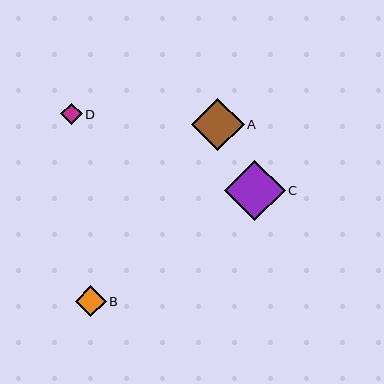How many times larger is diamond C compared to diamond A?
Diamond C is approximately 1.2 times the size of diamond A.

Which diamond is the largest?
Diamond C is the largest with a size of approximately 60 pixels.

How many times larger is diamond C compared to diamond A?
Diamond C is approximately 1.2 times the size of diamond A.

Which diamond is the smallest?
Diamond D is the smallest with a size of approximately 21 pixels.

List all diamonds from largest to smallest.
From largest to smallest: C, A, B, D.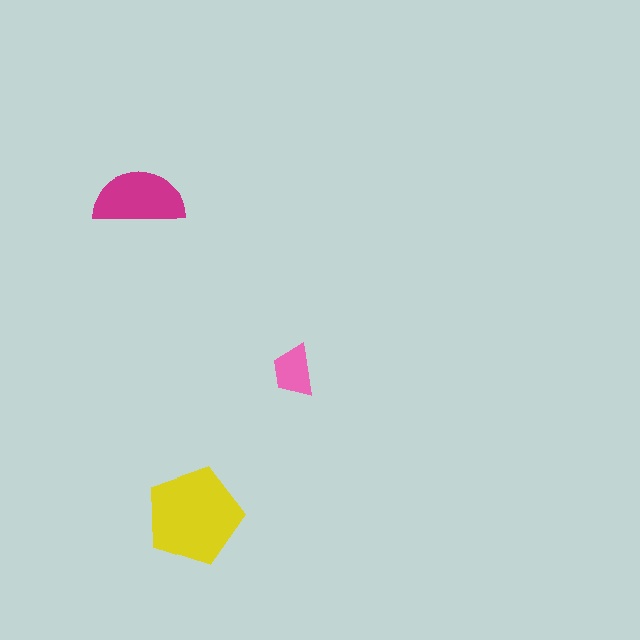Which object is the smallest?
The pink trapezoid.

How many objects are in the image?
There are 3 objects in the image.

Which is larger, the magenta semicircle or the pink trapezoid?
The magenta semicircle.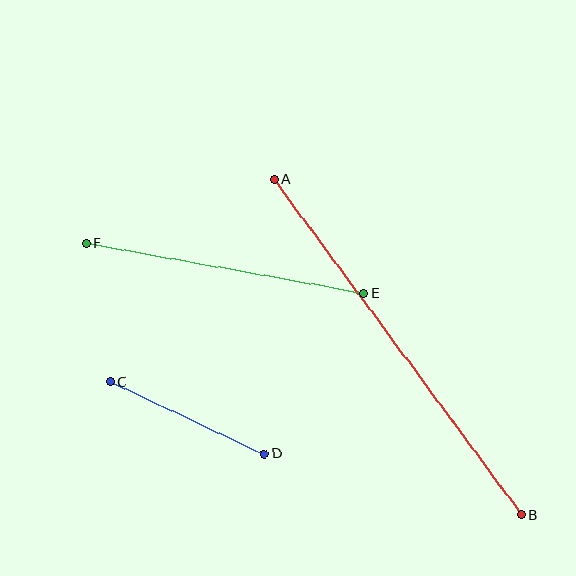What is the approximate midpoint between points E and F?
The midpoint is at approximately (225, 269) pixels.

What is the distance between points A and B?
The distance is approximately 417 pixels.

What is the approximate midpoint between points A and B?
The midpoint is at approximately (398, 347) pixels.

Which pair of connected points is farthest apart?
Points A and B are farthest apart.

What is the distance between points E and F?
The distance is approximately 282 pixels.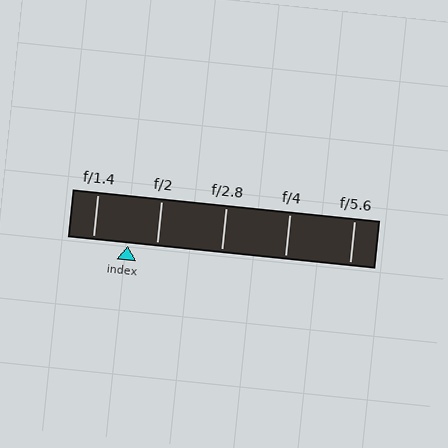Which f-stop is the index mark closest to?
The index mark is closest to f/2.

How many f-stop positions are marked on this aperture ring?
There are 5 f-stop positions marked.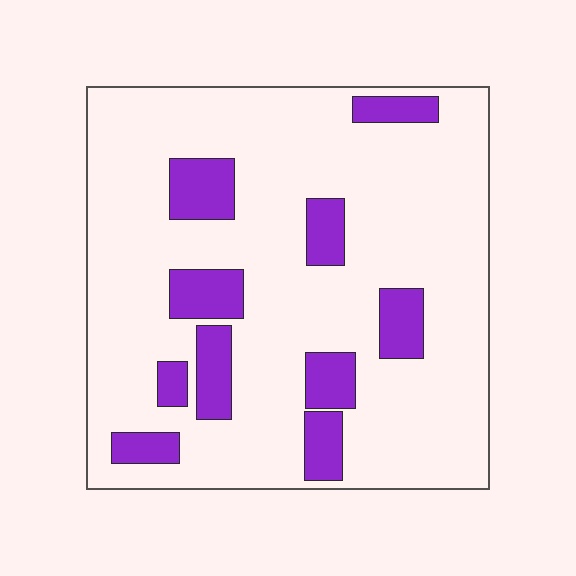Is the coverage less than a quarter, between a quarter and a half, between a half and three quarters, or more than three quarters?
Less than a quarter.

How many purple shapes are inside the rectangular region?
10.